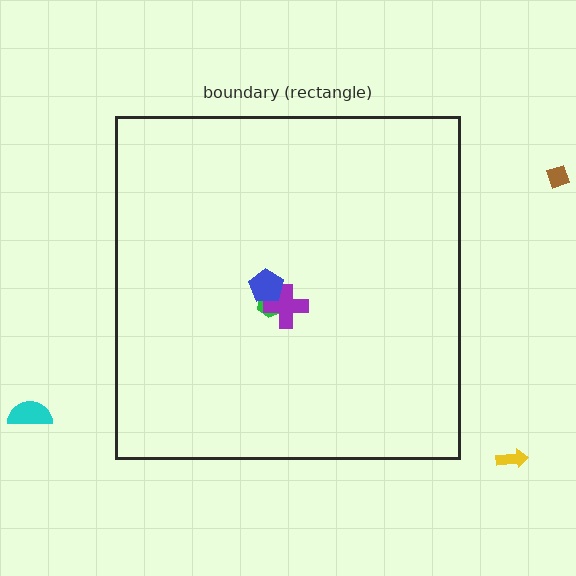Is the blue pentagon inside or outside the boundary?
Inside.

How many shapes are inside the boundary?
3 inside, 3 outside.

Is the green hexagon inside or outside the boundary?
Inside.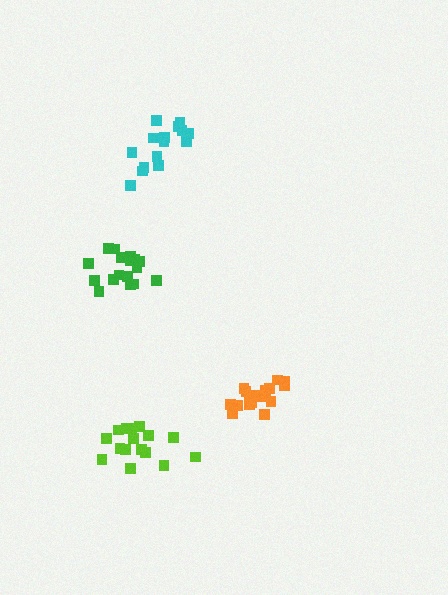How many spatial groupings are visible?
There are 4 spatial groupings.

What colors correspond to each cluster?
The clusters are colored: orange, green, lime, cyan.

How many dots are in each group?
Group 1: 18 dots, Group 2: 18 dots, Group 3: 16 dots, Group 4: 15 dots (67 total).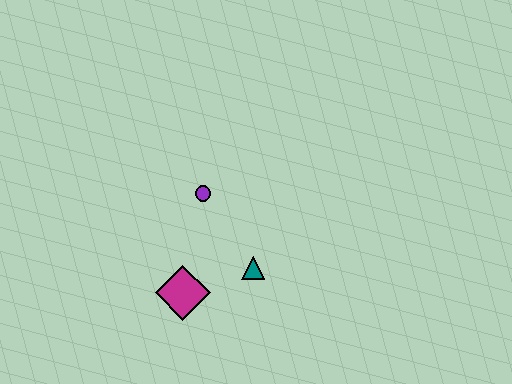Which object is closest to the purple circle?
The teal triangle is closest to the purple circle.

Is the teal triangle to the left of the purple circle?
No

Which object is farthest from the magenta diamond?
The purple circle is farthest from the magenta diamond.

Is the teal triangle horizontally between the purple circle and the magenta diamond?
No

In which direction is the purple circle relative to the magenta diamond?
The purple circle is above the magenta diamond.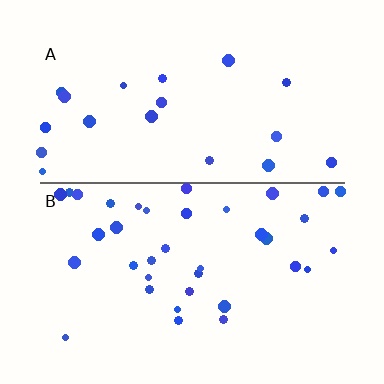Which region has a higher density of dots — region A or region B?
B (the bottom).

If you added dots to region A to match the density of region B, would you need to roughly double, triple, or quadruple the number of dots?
Approximately double.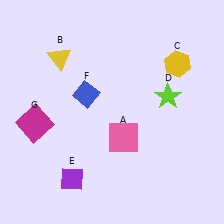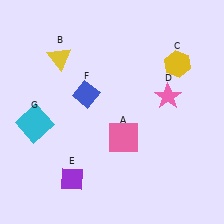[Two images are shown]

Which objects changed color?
D changed from lime to pink. G changed from magenta to cyan.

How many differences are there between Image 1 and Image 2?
There are 2 differences between the two images.